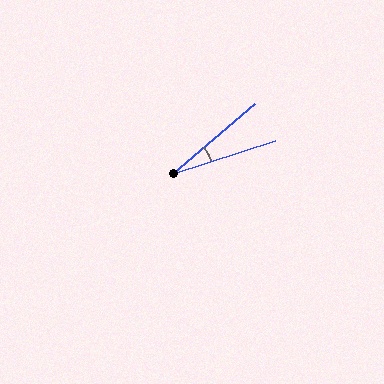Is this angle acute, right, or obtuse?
It is acute.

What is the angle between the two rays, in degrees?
Approximately 23 degrees.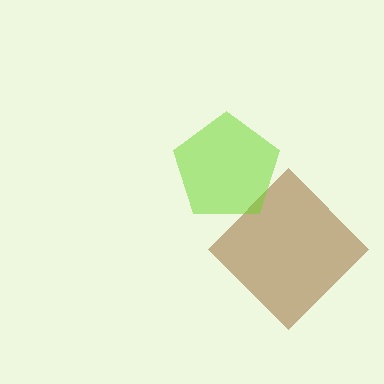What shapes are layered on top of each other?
The layered shapes are: a brown diamond, a lime pentagon.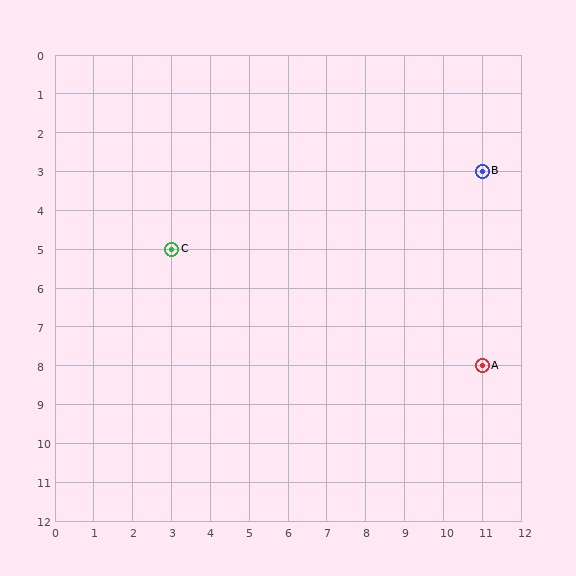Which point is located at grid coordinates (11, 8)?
Point A is at (11, 8).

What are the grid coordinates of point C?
Point C is at grid coordinates (3, 5).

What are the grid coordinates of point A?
Point A is at grid coordinates (11, 8).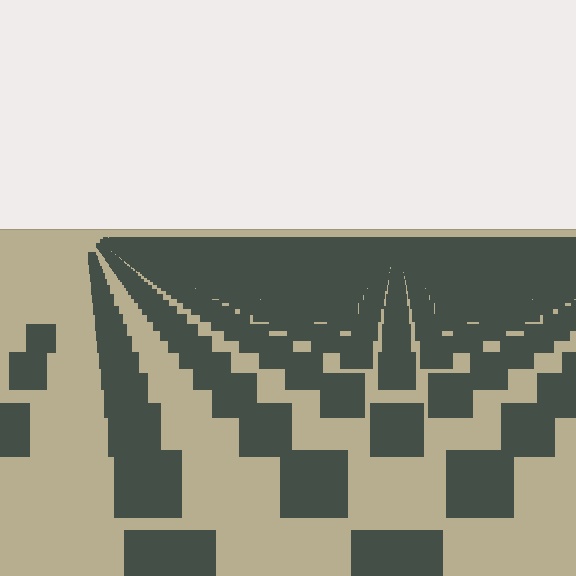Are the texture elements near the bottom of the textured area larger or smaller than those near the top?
Larger. Near the bottom, elements are closer to the viewer and appear at a bigger on-screen size.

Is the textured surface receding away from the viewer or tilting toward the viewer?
The surface is receding away from the viewer. Texture elements get smaller and denser toward the top.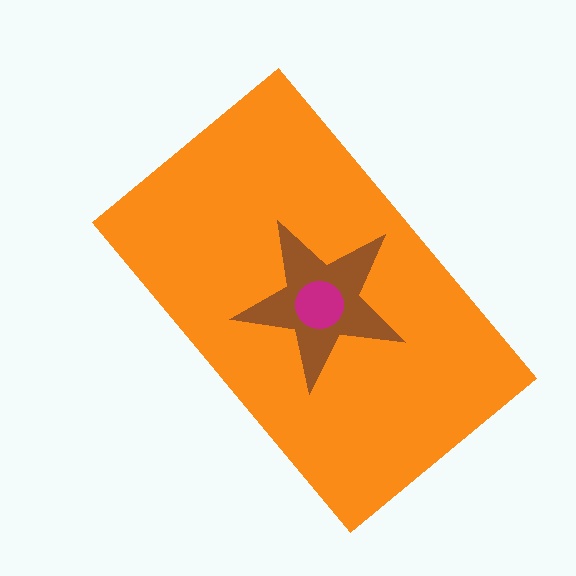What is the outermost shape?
The orange rectangle.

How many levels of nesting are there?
3.